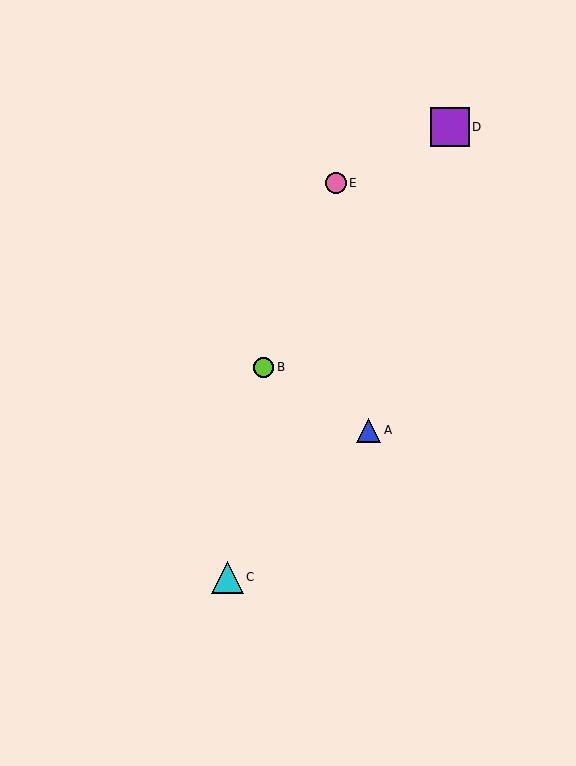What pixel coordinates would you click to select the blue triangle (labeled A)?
Click at (369, 430) to select the blue triangle A.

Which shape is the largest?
The purple square (labeled D) is the largest.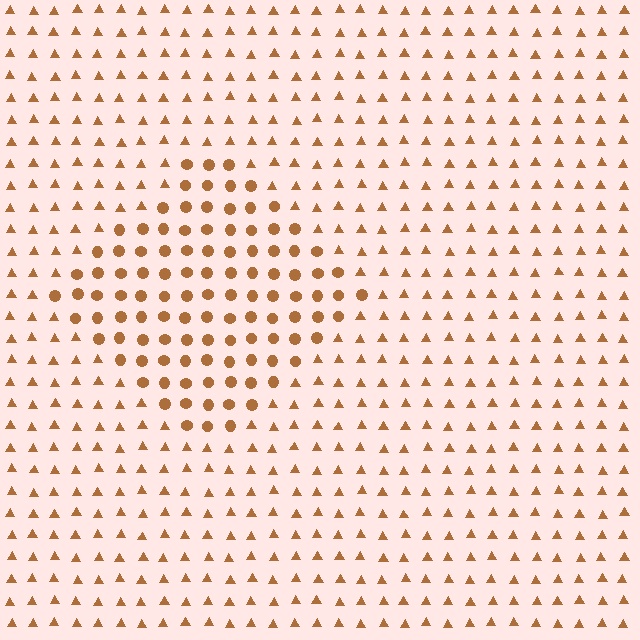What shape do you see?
I see a diamond.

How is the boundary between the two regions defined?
The boundary is defined by a change in element shape: circles inside vs. triangles outside. All elements share the same color and spacing.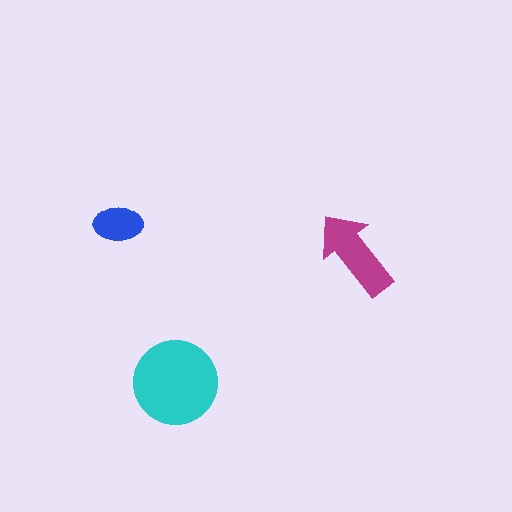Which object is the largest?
The cyan circle.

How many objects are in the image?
There are 3 objects in the image.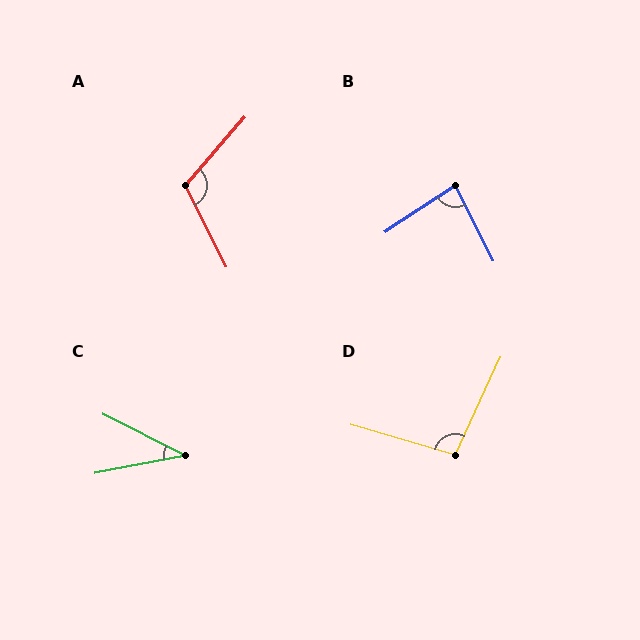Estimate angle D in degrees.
Approximately 99 degrees.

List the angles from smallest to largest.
C (38°), B (83°), D (99°), A (113°).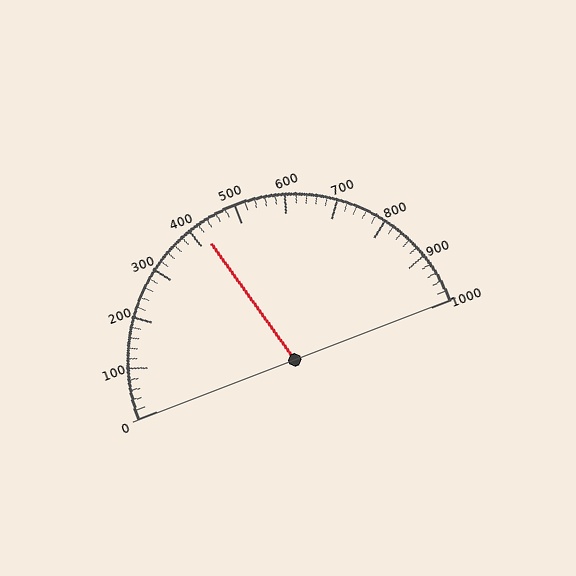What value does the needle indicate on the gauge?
The needle indicates approximately 420.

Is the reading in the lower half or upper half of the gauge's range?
The reading is in the lower half of the range (0 to 1000).